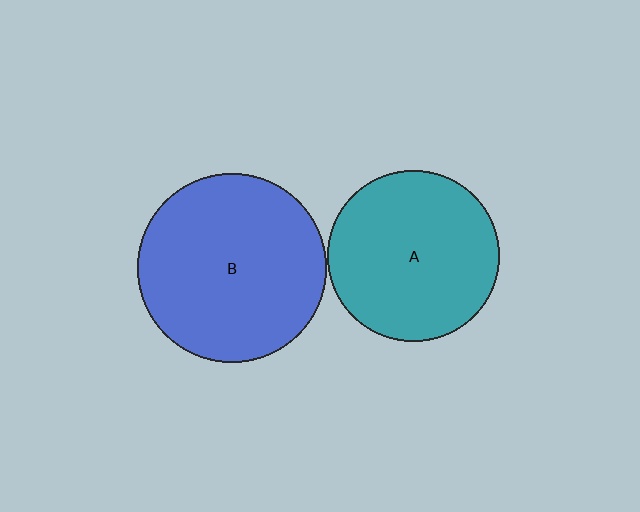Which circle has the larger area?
Circle B (blue).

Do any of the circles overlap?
No, none of the circles overlap.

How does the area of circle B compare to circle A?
Approximately 1.2 times.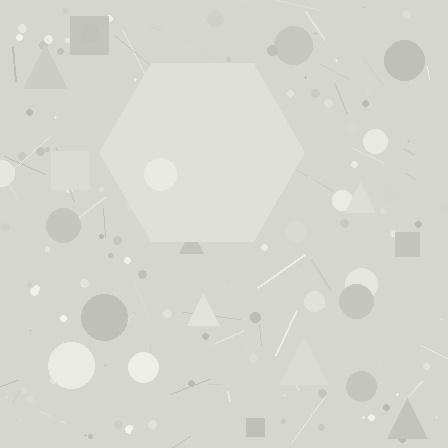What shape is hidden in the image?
A hexagon is hidden in the image.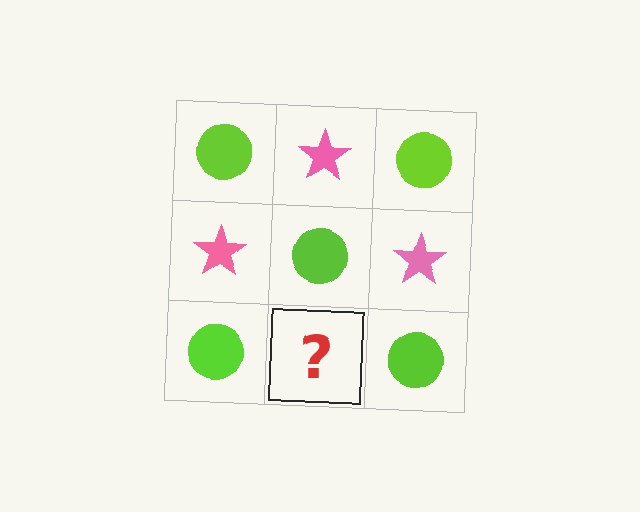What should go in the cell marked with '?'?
The missing cell should contain a pink star.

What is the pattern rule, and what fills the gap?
The rule is that it alternates lime circle and pink star in a checkerboard pattern. The gap should be filled with a pink star.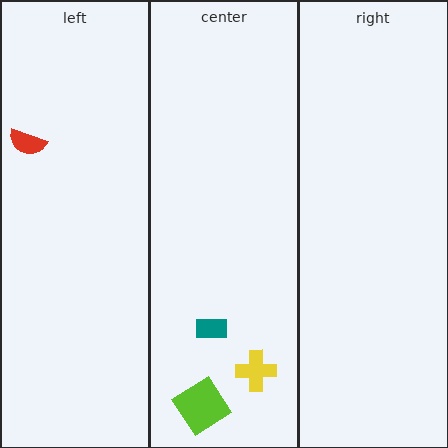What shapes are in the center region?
The teal rectangle, the lime diamond, the yellow cross.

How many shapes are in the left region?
1.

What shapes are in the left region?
The red semicircle.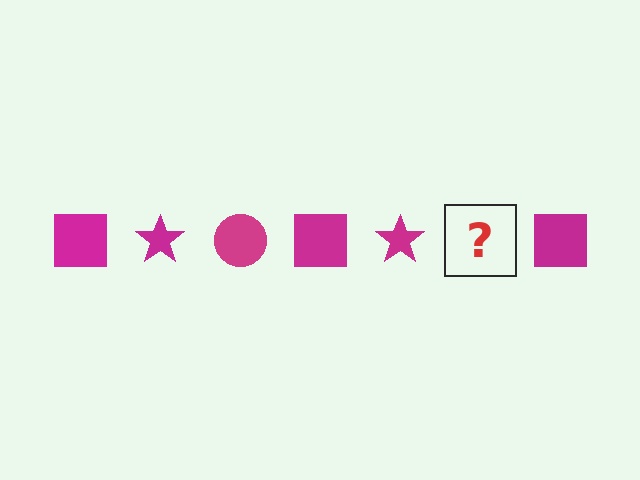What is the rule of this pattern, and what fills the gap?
The rule is that the pattern cycles through square, star, circle shapes in magenta. The gap should be filled with a magenta circle.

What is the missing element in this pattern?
The missing element is a magenta circle.